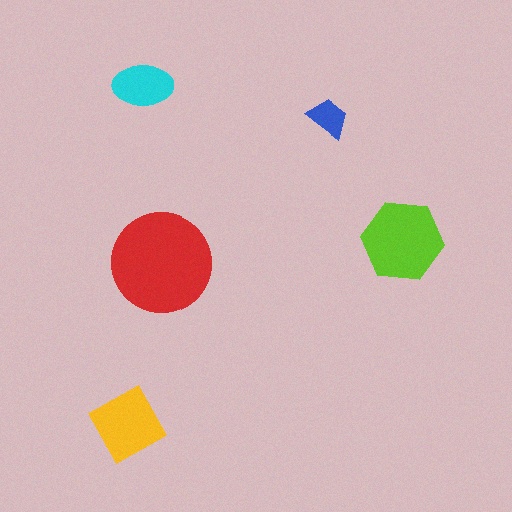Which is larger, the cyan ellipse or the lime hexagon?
The lime hexagon.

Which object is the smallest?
The blue trapezoid.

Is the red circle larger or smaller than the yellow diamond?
Larger.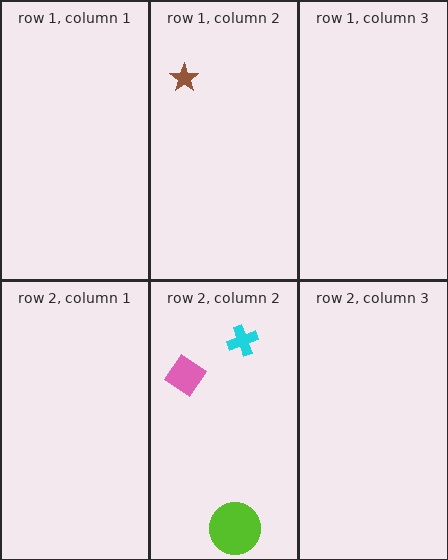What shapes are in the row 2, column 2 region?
The pink diamond, the lime circle, the cyan cross.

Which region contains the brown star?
The row 1, column 2 region.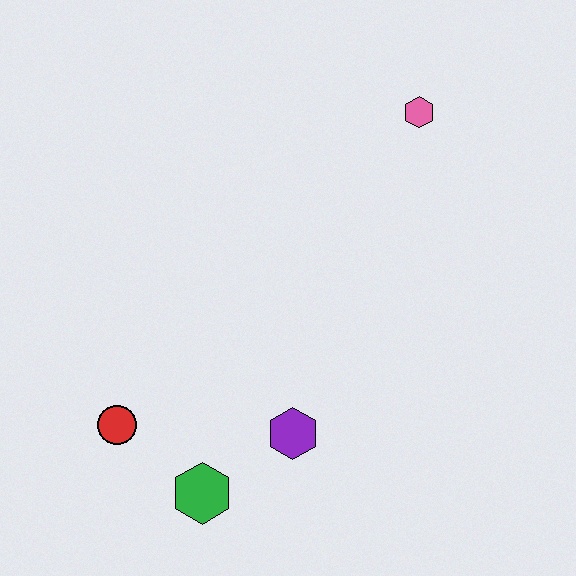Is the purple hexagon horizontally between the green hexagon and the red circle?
No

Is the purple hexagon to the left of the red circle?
No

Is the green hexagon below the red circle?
Yes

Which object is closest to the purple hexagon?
The green hexagon is closest to the purple hexagon.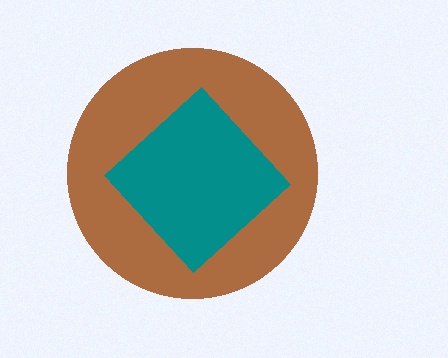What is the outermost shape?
The brown circle.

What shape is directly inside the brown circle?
The teal diamond.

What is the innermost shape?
The teal diamond.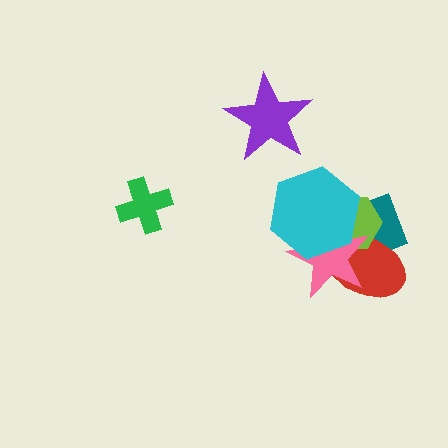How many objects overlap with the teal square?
4 objects overlap with the teal square.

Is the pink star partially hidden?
Yes, it is partially covered by another shape.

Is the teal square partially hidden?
Yes, it is partially covered by another shape.